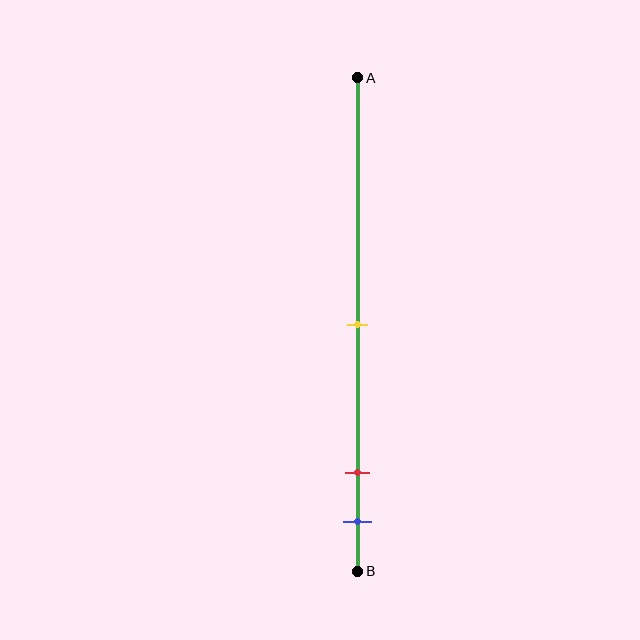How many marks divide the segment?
There are 3 marks dividing the segment.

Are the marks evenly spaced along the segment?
No, the marks are not evenly spaced.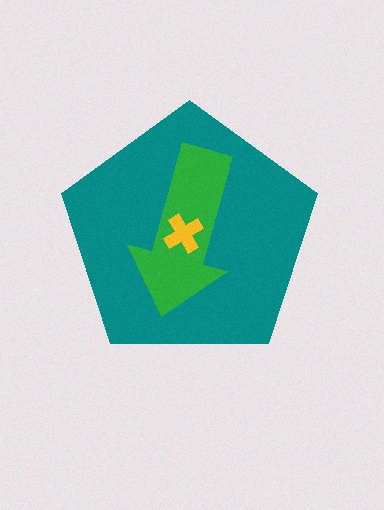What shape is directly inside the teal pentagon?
The green arrow.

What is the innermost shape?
The yellow cross.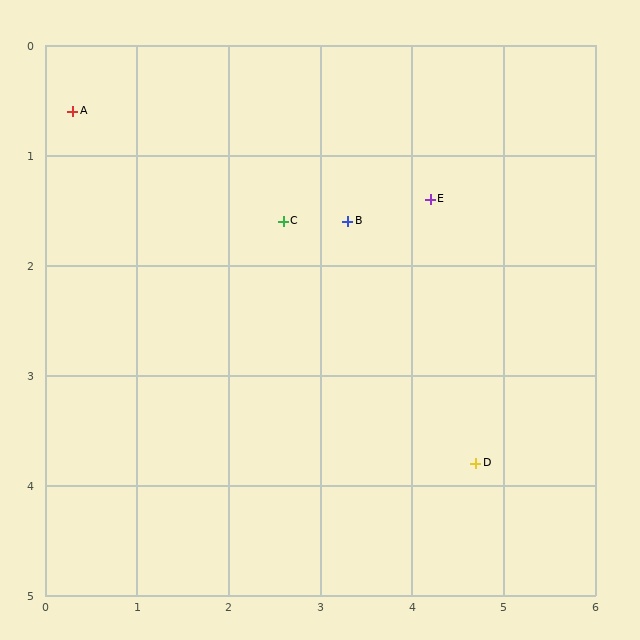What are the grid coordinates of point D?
Point D is at approximately (4.7, 3.8).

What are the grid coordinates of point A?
Point A is at approximately (0.3, 0.6).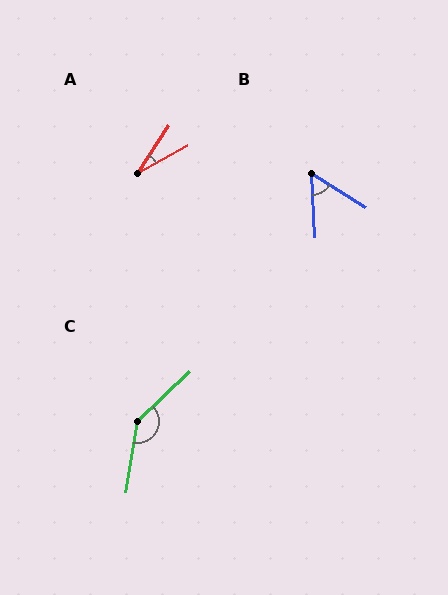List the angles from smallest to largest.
A (28°), B (56°), C (142°).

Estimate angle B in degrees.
Approximately 56 degrees.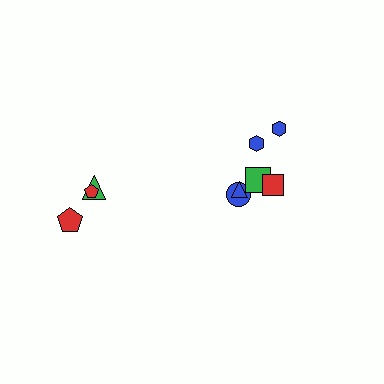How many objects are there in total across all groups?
There are 9 objects.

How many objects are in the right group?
There are 6 objects.